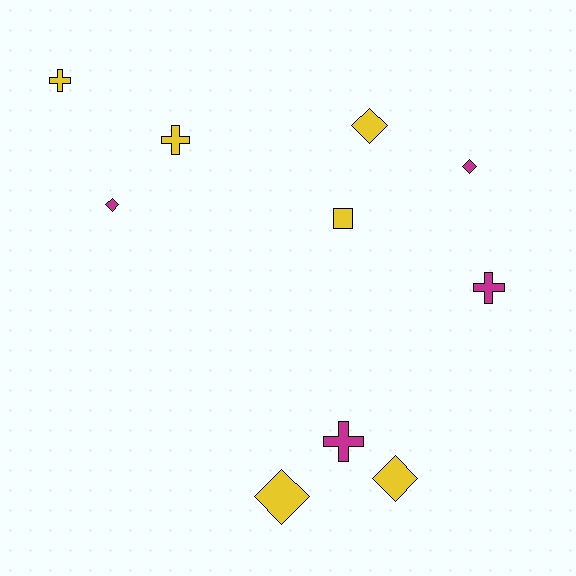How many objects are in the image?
There are 10 objects.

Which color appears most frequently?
Yellow, with 6 objects.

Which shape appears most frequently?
Diamond, with 5 objects.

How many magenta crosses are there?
There are 2 magenta crosses.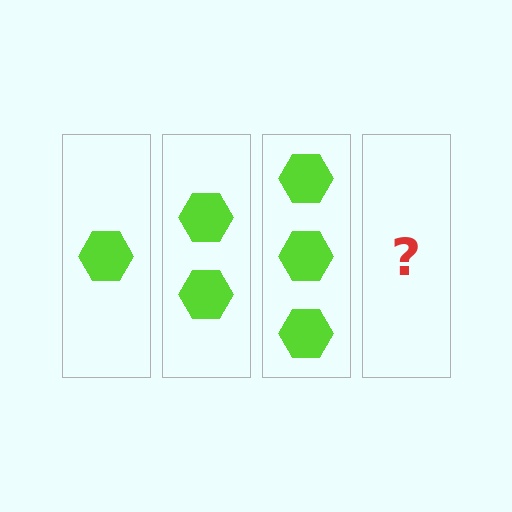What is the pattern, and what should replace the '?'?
The pattern is that each step adds one more hexagon. The '?' should be 4 hexagons.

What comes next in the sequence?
The next element should be 4 hexagons.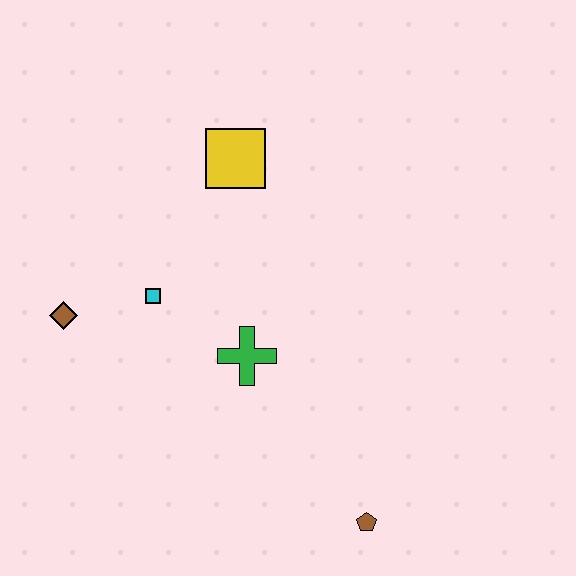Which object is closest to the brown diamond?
The cyan square is closest to the brown diamond.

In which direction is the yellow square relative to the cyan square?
The yellow square is above the cyan square.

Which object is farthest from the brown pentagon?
The yellow square is farthest from the brown pentagon.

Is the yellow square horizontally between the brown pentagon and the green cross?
No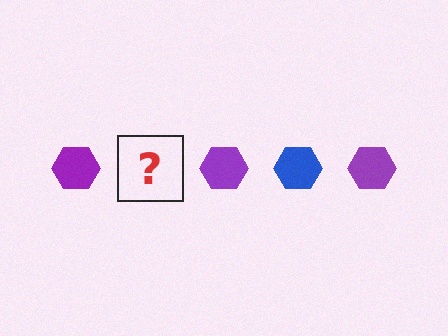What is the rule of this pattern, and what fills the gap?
The rule is that the pattern cycles through purple, blue hexagons. The gap should be filled with a blue hexagon.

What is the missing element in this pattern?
The missing element is a blue hexagon.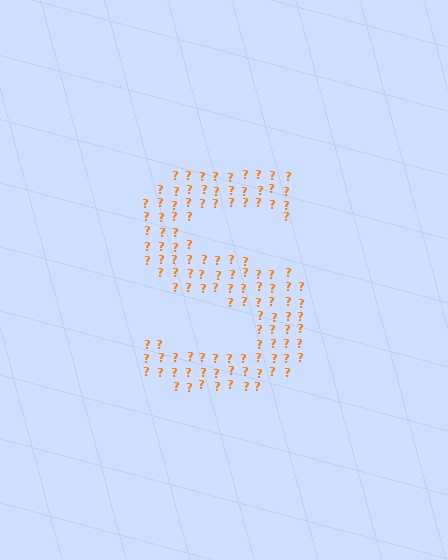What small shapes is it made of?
It is made of small question marks.